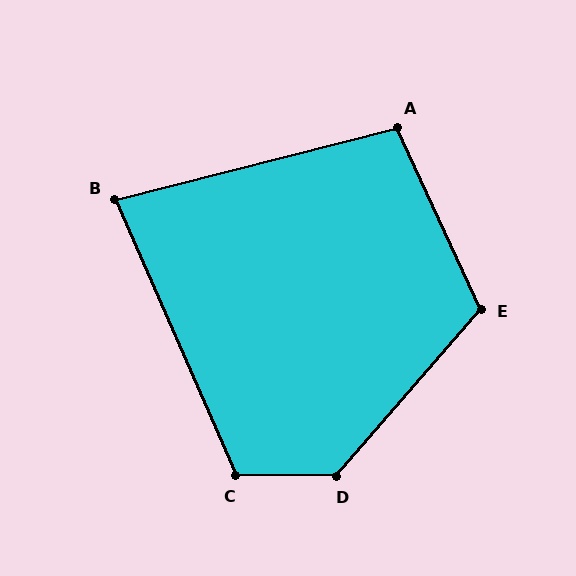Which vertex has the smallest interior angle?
B, at approximately 81 degrees.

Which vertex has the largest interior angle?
D, at approximately 130 degrees.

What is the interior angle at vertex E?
Approximately 114 degrees (obtuse).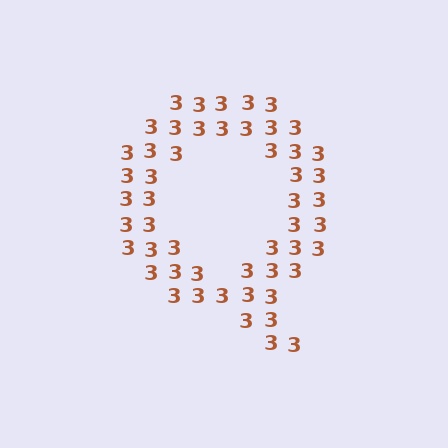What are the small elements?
The small elements are digit 3's.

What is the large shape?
The large shape is the letter Q.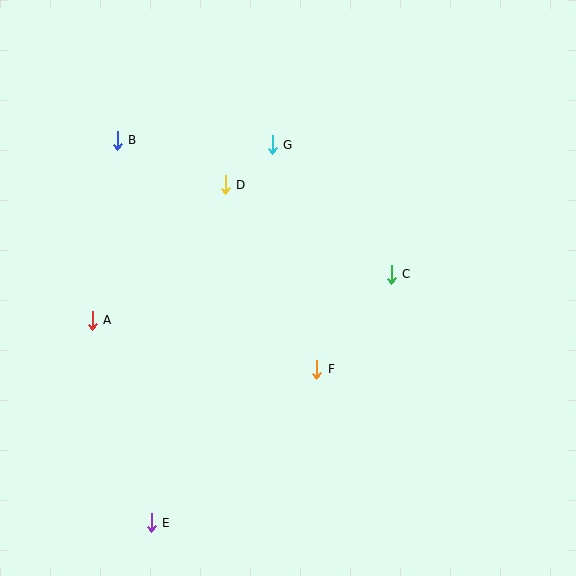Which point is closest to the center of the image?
Point F at (317, 369) is closest to the center.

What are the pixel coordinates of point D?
Point D is at (225, 185).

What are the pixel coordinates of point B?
Point B is at (117, 140).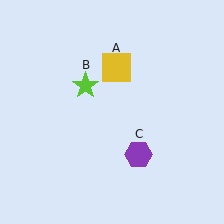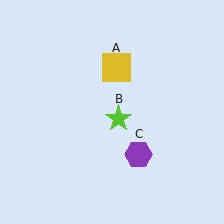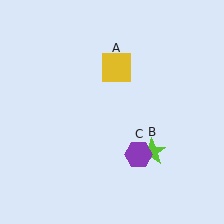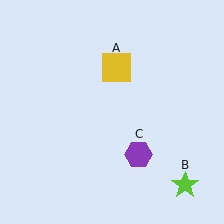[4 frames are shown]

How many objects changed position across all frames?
1 object changed position: lime star (object B).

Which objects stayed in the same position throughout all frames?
Yellow square (object A) and purple hexagon (object C) remained stationary.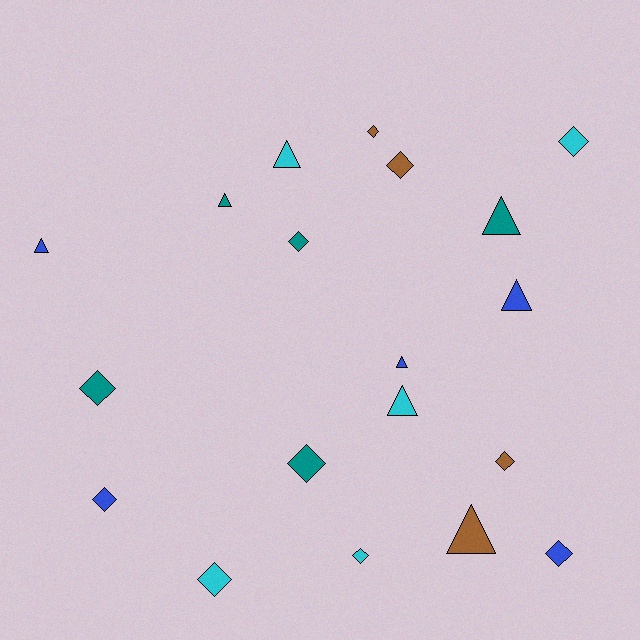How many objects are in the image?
There are 19 objects.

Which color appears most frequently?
Cyan, with 5 objects.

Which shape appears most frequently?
Diamond, with 11 objects.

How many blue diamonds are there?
There are 2 blue diamonds.